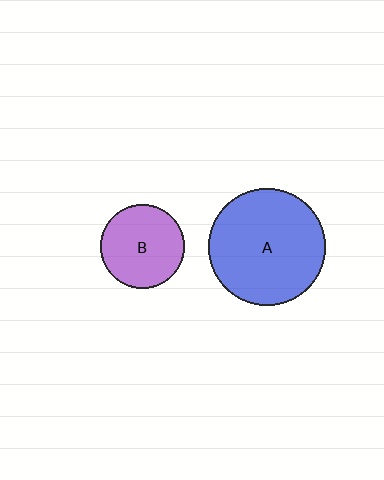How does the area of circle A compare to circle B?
Approximately 1.9 times.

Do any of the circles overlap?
No, none of the circles overlap.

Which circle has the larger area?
Circle A (blue).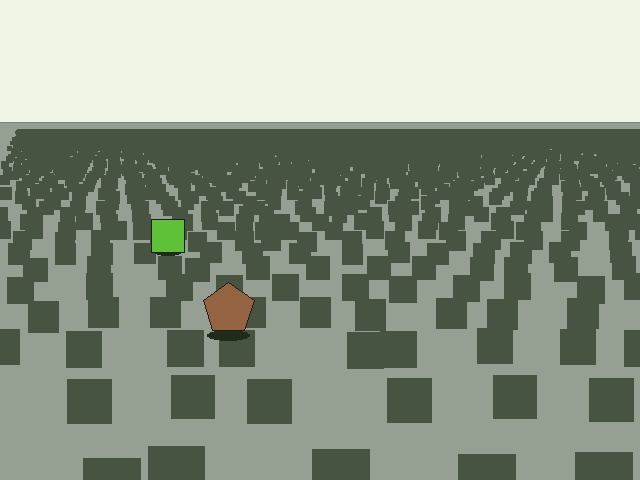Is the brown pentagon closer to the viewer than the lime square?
Yes. The brown pentagon is closer — you can tell from the texture gradient: the ground texture is coarser near it.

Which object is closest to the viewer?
The brown pentagon is closest. The texture marks near it are larger and more spread out.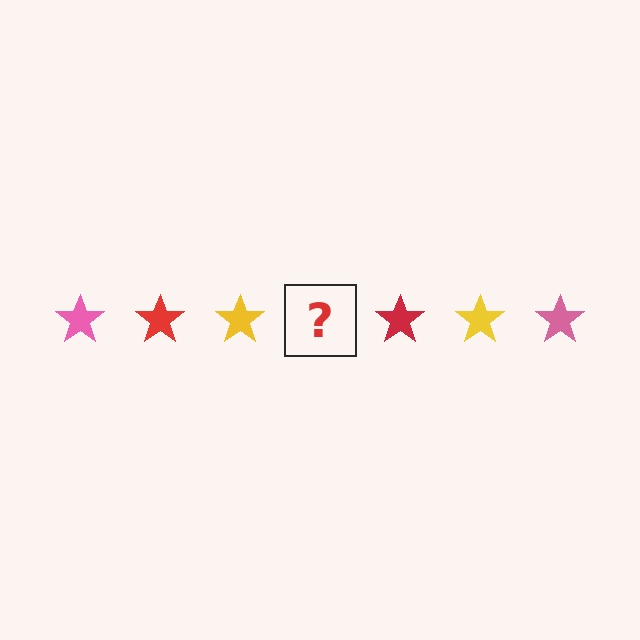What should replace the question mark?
The question mark should be replaced with a pink star.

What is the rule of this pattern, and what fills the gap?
The rule is that the pattern cycles through pink, red, yellow stars. The gap should be filled with a pink star.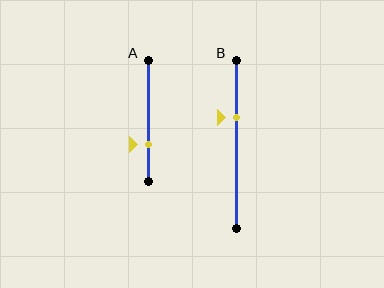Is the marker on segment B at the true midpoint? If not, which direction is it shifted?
No, the marker on segment B is shifted upward by about 16% of the segment length.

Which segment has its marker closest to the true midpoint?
Segment B has its marker closest to the true midpoint.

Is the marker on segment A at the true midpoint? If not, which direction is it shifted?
No, the marker on segment A is shifted downward by about 20% of the segment length.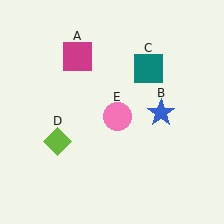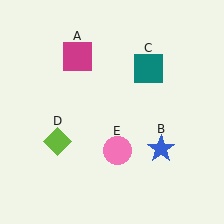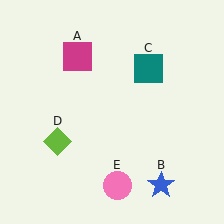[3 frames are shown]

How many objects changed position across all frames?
2 objects changed position: blue star (object B), pink circle (object E).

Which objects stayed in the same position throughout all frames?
Magenta square (object A) and teal square (object C) and lime diamond (object D) remained stationary.